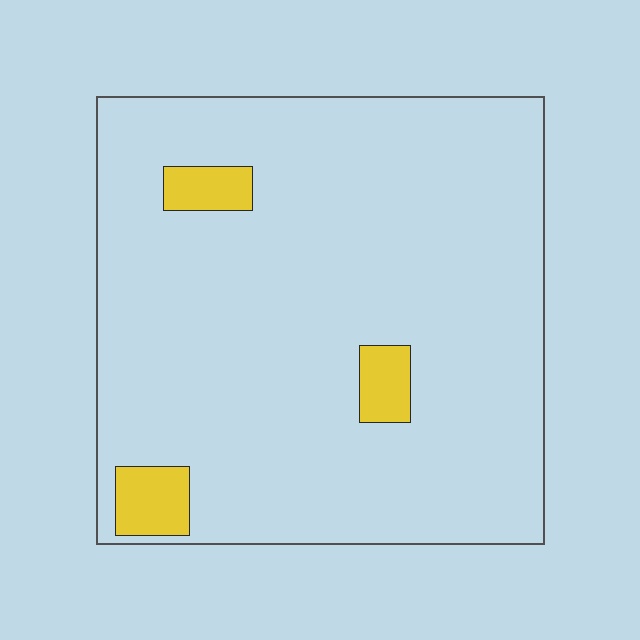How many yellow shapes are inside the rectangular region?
3.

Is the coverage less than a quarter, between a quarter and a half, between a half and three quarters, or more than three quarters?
Less than a quarter.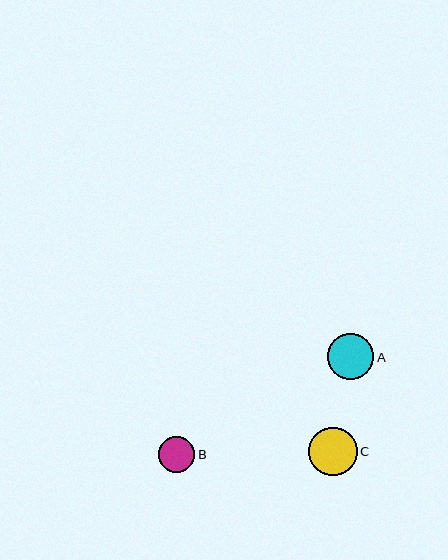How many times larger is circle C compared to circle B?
Circle C is approximately 1.3 times the size of circle B.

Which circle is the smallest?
Circle B is the smallest with a size of approximately 36 pixels.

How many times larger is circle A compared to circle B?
Circle A is approximately 1.3 times the size of circle B.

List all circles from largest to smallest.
From largest to smallest: C, A, B.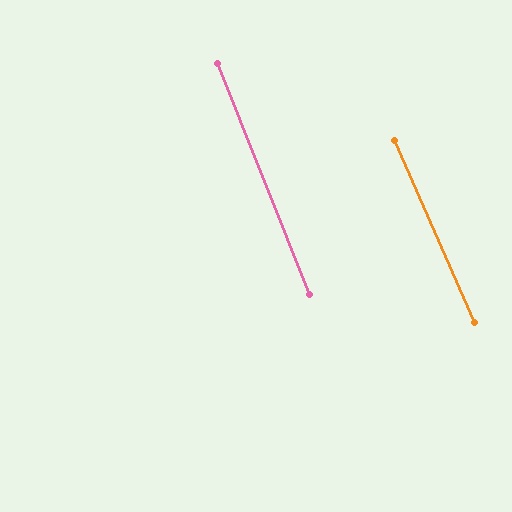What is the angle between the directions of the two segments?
Approximately 2 degrees.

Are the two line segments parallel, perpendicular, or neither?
Parallel — their directions differ by only 1.8°.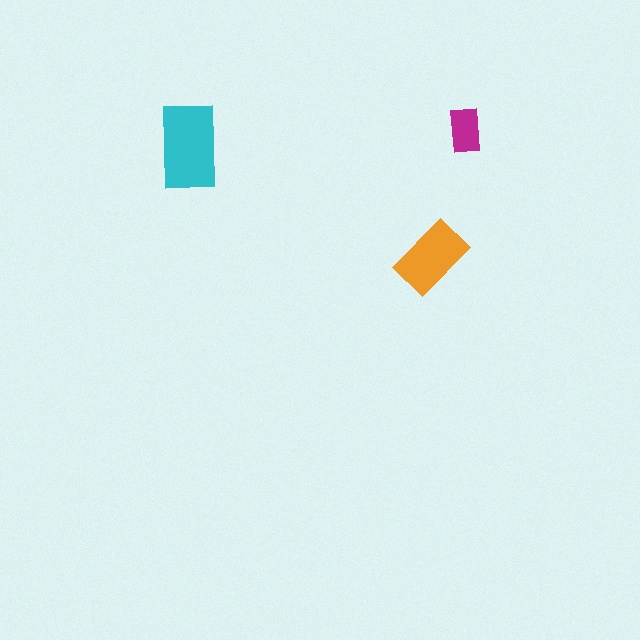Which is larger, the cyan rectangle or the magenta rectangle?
The cyan one.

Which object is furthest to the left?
The cyan rectangle is leftmost.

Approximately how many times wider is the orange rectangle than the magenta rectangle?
About 1.5 times wider.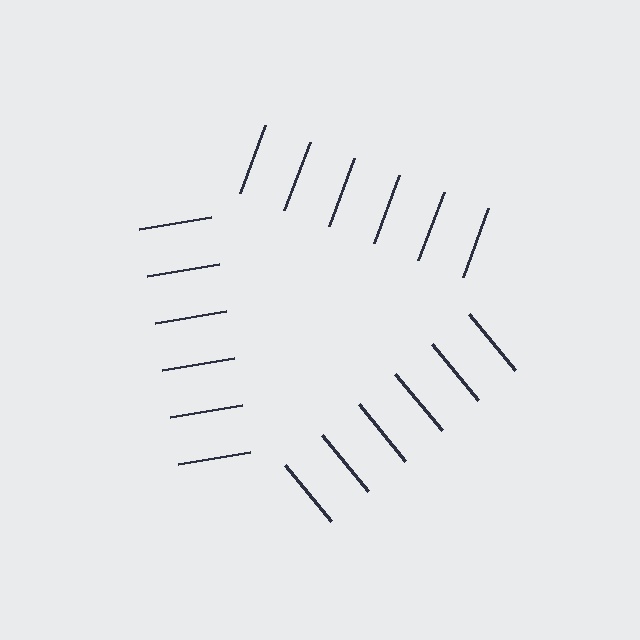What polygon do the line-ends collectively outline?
An illusory triangle — the line segments terminate on its edges but no continuous stroke is drawn.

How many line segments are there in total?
18 — 6 along each of the 3 edges.